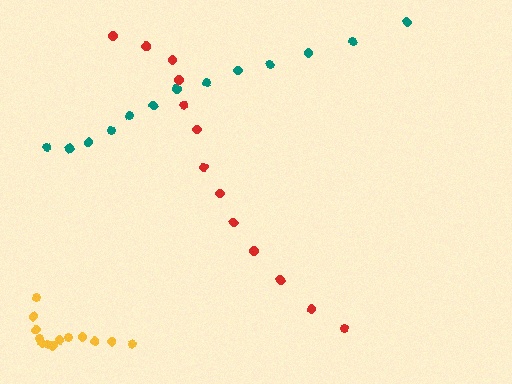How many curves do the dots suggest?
There are 3 distinct paths.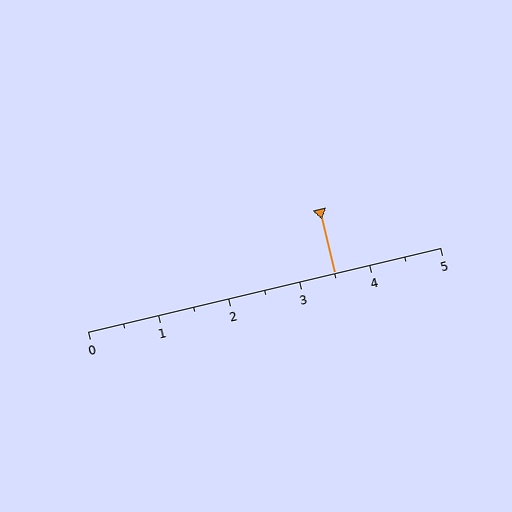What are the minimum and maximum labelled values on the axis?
The axis runs from 0 to 5.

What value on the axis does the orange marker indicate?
The marker indicates approximately 3.5.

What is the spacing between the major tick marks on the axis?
The major ticks are spaced 1 apart.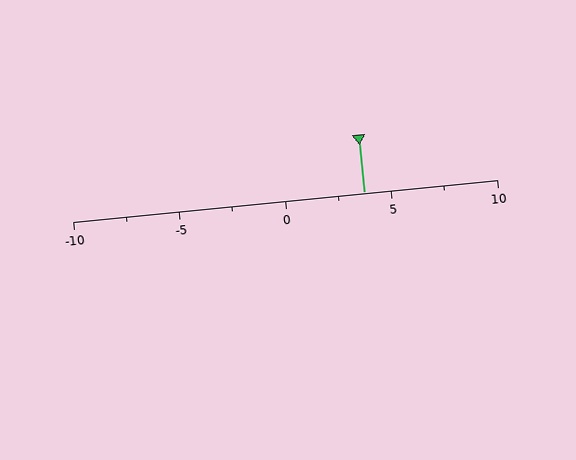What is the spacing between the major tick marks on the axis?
The major ticks are spaced 5 apart.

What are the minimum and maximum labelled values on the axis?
The axis runs from -10 to 10.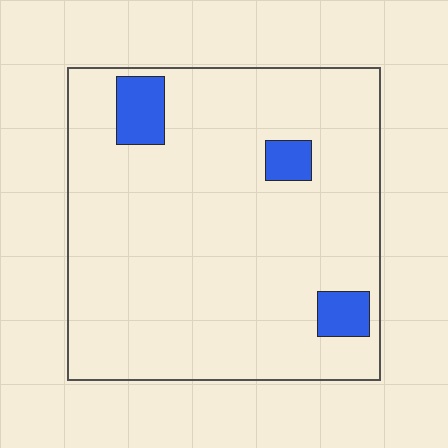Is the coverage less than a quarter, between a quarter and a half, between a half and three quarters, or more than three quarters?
Less than a quarter.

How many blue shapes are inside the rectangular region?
3.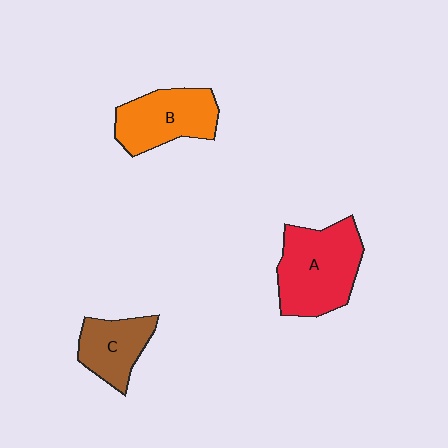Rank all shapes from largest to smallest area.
From largest to smallest: A (red), B (orange), C (brown).